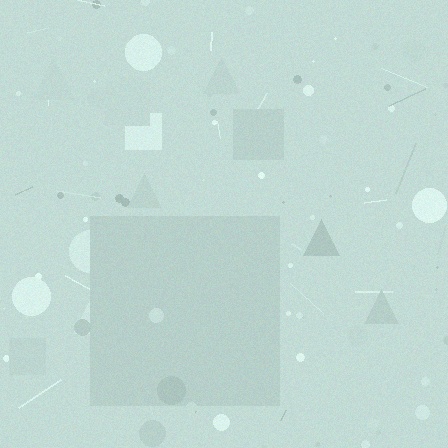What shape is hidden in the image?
A square is hidden in the image.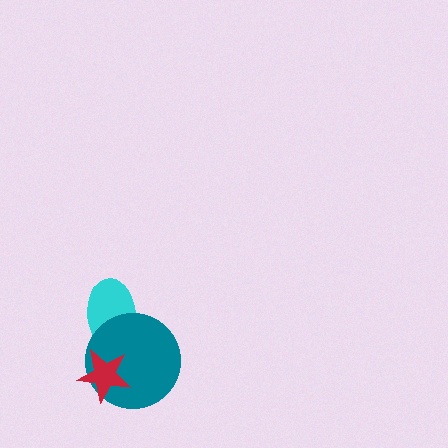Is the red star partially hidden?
No, no other shape covers it.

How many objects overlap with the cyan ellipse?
1 object overlaps with the cyan ellipse.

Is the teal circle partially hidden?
Yes, it is partially covered by another shape.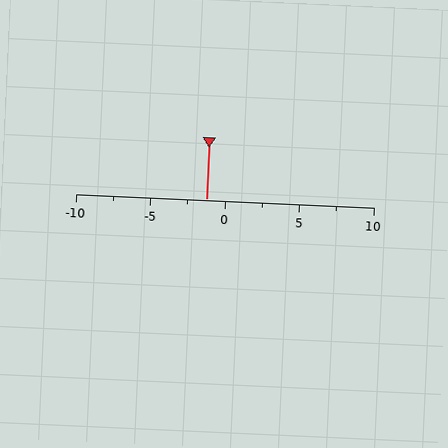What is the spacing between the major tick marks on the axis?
The major ticks are spaced 5 apart.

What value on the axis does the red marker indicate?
The marker indicates approximately -1.2.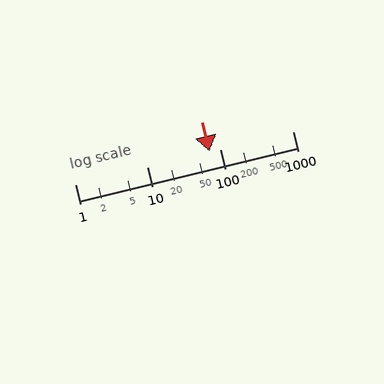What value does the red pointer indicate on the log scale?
The pointer indicates approximately 71.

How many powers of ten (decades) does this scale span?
The scale spans 3 decades, from 1 to 1000.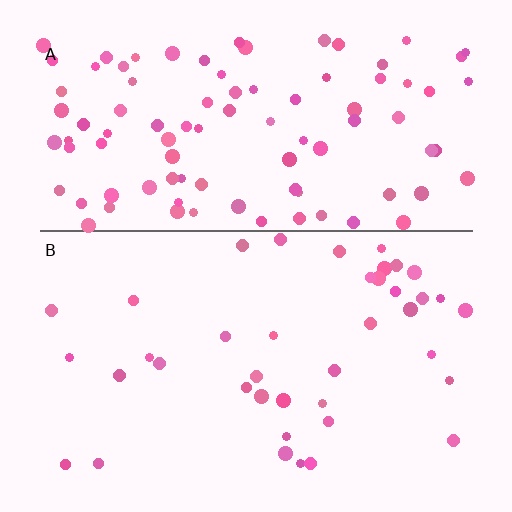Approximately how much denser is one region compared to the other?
Approximately 2.4× — region A over region B.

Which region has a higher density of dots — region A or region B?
A (the top).